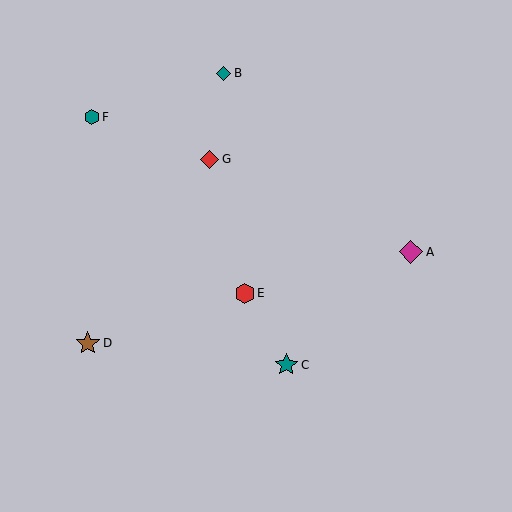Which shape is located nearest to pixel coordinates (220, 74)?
The teal diamond (labeled B) at (223, 73) is nearest to that location.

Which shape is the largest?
The magenta diamond (labeled A) is the largest.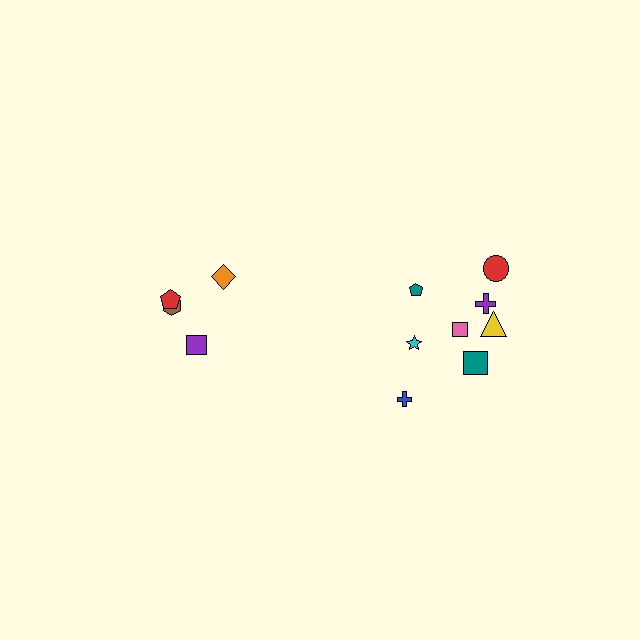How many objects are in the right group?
There are 8 objects.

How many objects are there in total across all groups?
There are 12 objects.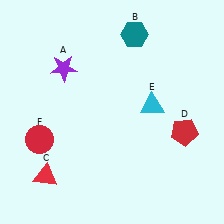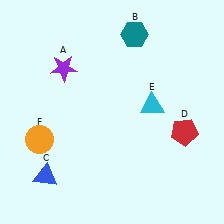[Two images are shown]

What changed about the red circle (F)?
In Image 1, F is red. In Image 2, it changed to orange.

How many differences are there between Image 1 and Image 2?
There are 2 differences between the two images.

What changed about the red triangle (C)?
In Image 1, C is red. In Image 2, it changed to blue.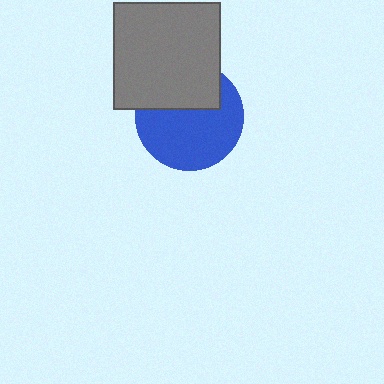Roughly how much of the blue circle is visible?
About half of it is visible (roughly 64%).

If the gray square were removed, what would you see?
You would see the complete blue circle.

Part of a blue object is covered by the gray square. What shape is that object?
It is a circle.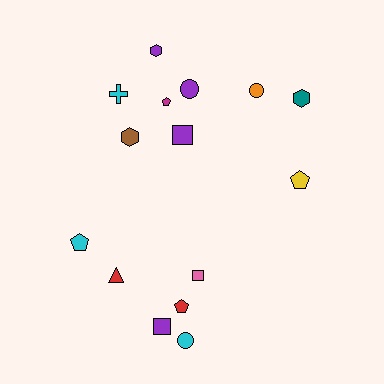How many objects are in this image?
There are 15 objects.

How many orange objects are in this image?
There is 1 orange object.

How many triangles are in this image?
There is 1 triangle.